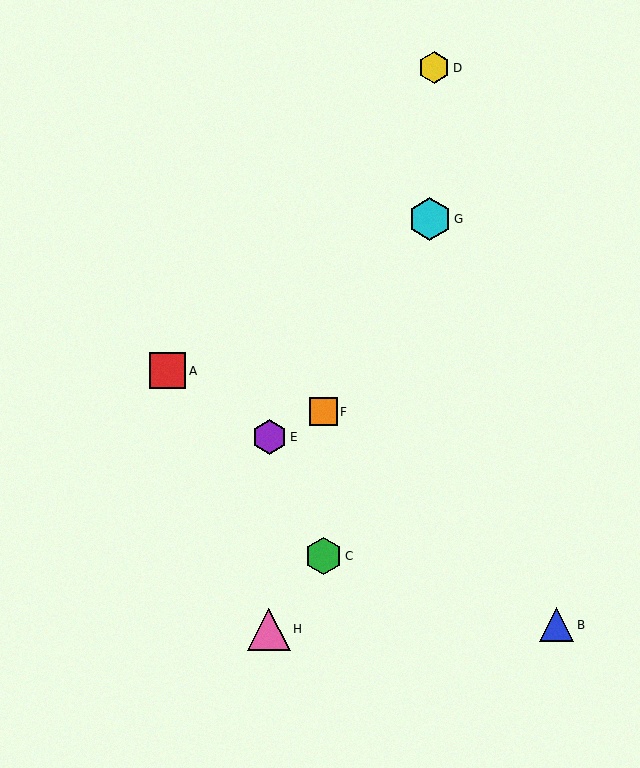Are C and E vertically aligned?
No, C is at x≈324 and E is at x≈269.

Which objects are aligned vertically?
Objects C, F are aligned vertically.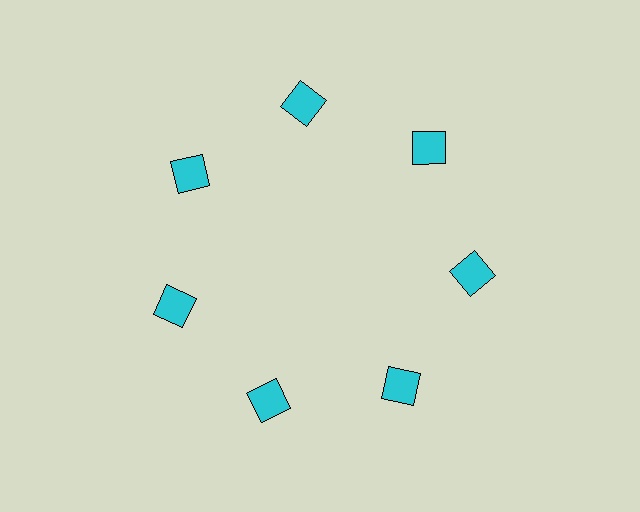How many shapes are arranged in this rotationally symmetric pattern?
There are 7 shapes, arranged in 7 groups of 1.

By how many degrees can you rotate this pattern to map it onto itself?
The pattern maps onto itself every 51 degrees of rotation.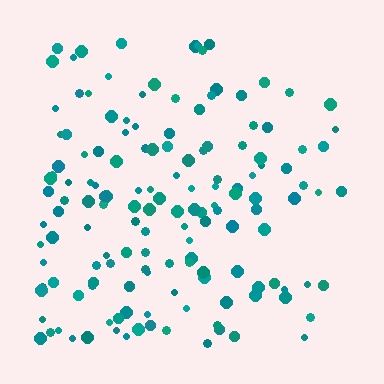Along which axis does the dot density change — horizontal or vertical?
Horizontal.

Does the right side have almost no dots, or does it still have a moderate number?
Still a moderate number, just noticeably fewer than the left.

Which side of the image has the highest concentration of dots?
The left.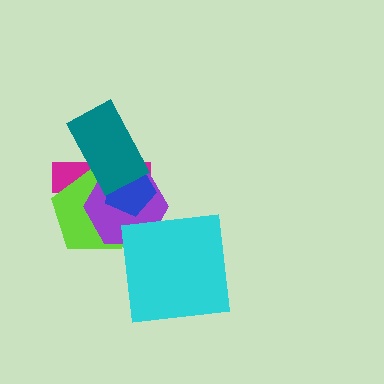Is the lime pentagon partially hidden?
Yes, it is partially covered by another shape.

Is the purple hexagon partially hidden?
Yes, it is partially covered by another shape.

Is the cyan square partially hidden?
No, no other shape covers it.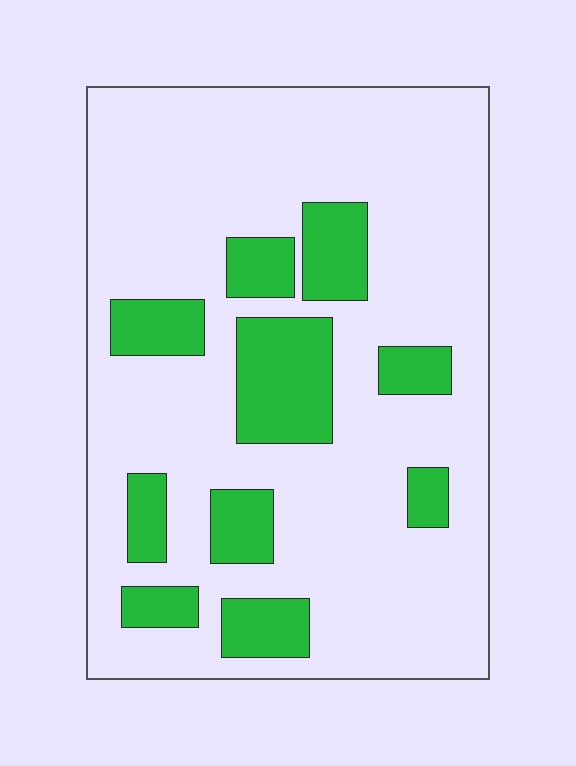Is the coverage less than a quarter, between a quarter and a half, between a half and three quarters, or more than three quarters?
Less than a quarter.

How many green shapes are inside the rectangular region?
10.